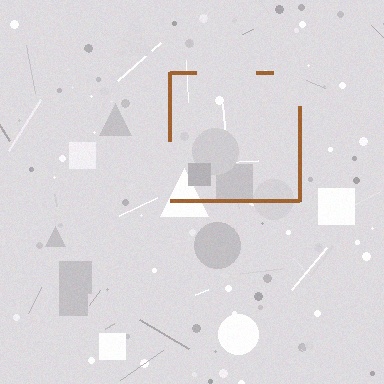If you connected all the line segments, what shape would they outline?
They would outline a square.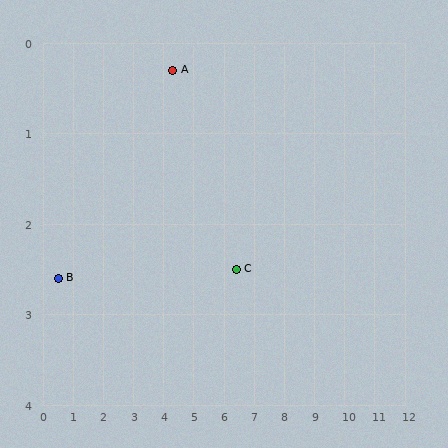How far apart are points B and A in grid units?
Points B and A are about 4.4 grid units apart.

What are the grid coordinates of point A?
Point A is at approximately (4.3, 0.3).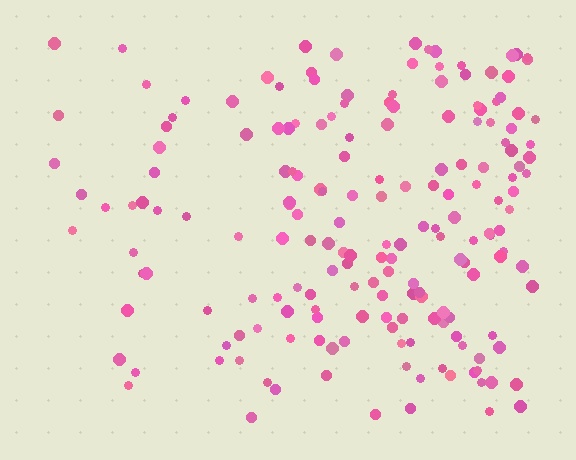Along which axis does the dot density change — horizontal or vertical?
Horizontal.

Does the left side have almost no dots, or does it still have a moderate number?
Still a moderate number, just noticeably fewer than the right.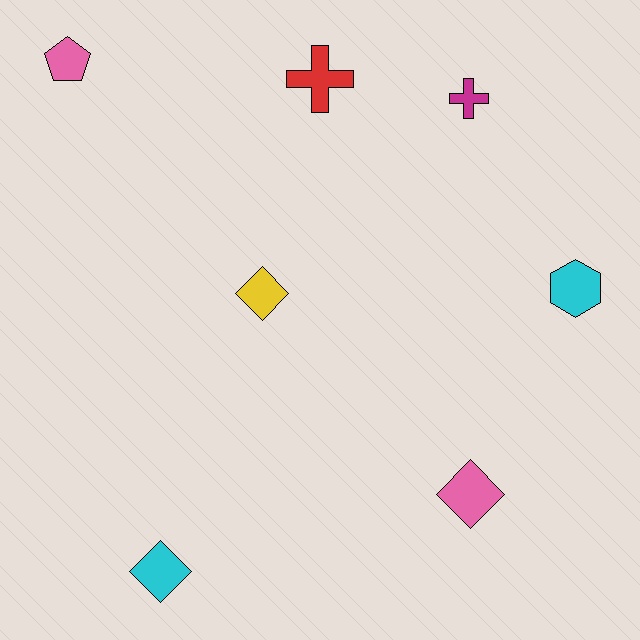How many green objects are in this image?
There are no green objects.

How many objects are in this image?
There are 7 objects.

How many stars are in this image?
There are no stars.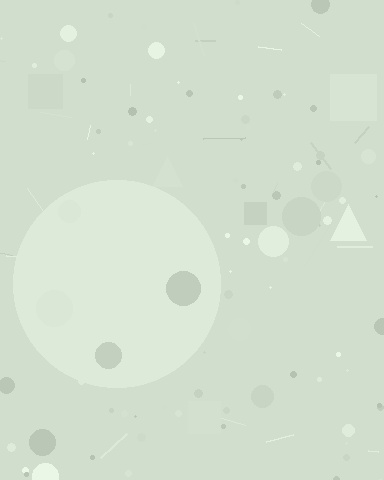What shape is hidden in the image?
A circle is hidden in the image.